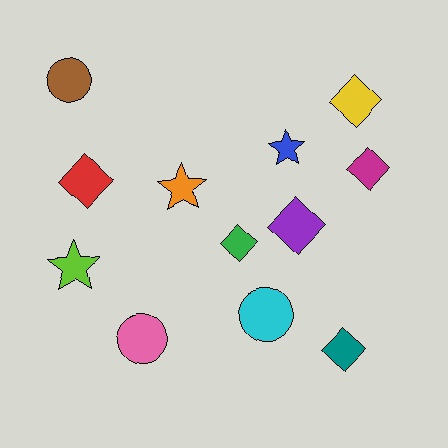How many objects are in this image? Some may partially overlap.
There are 12 objects.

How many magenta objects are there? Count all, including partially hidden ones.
There is 1 magenta object.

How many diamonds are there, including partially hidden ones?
There are 6 diamonds.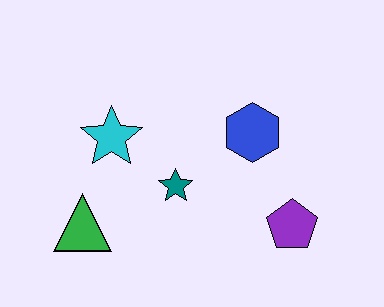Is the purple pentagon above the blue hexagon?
No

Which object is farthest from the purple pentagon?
The green triangle is farthest from the purple pentagon.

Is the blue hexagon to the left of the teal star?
No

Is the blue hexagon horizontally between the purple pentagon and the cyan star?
Yes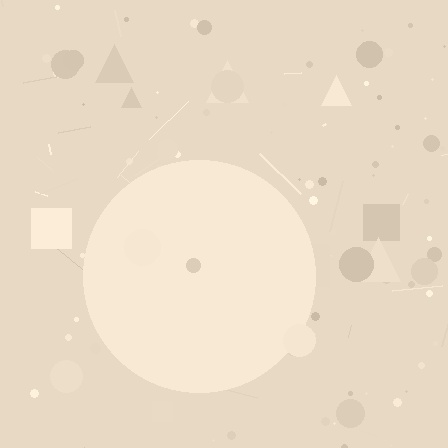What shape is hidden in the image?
A circle is hidden in the image.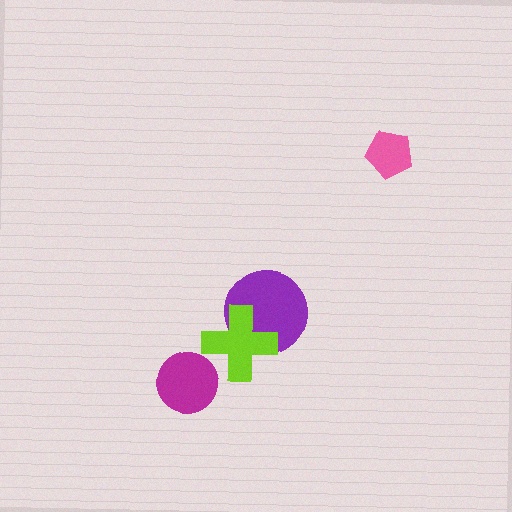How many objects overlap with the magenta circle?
0 objects overlap with the magenta circle.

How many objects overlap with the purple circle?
1 object overlaps with the purple circle.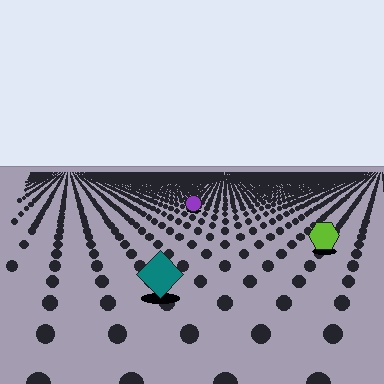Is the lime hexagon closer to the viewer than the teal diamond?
No. The teal diamond is closer — you can tell from the texture gradient: the ground texture is coarser near it.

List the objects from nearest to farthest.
From nearest to farthest: the teal diamond, the lime hexagon, the purple circle.